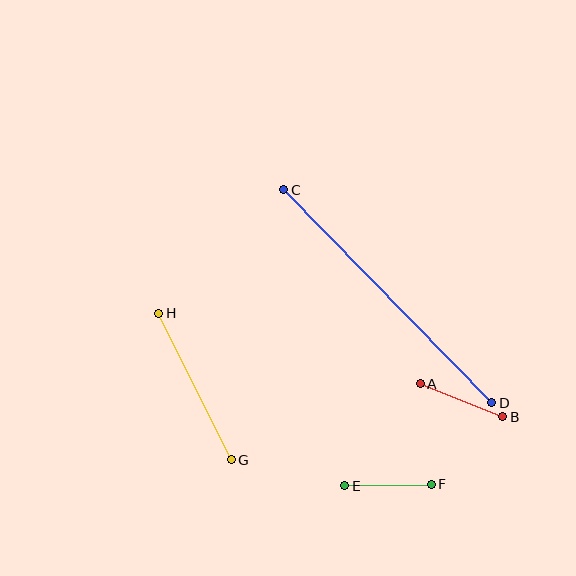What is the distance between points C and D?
The distance is approximately 298 pixels.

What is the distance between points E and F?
The distance is approximately 87 pixels.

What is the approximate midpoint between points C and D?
The midpoint is at approximately (388, 296) pixels.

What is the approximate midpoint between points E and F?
The midpoint is at approximately (388, 485) pixels.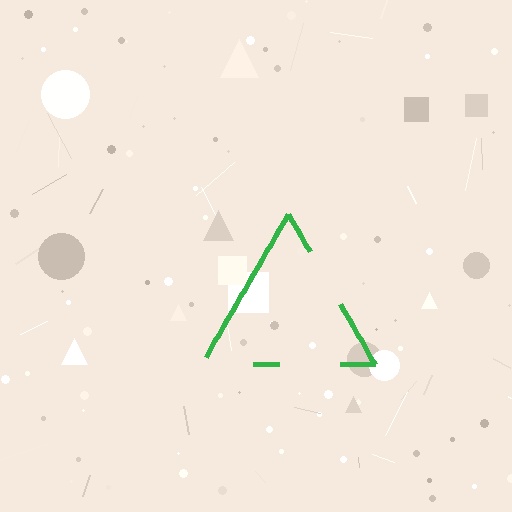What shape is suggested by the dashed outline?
The dashed outline suggests a triangle.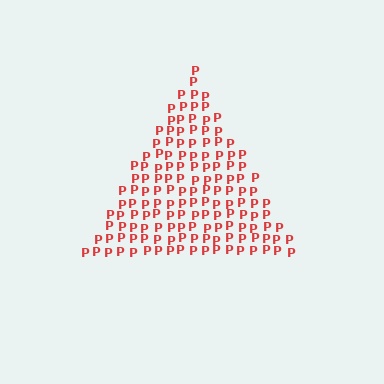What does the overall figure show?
The overall figure shows a triangle.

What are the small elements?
The small elements are letter P's.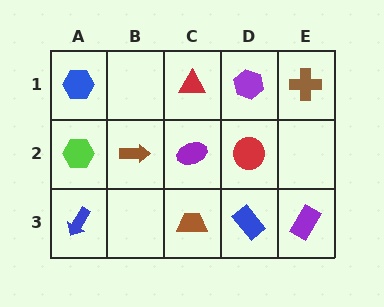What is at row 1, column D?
A purple hexagon.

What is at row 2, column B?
A brown arrow.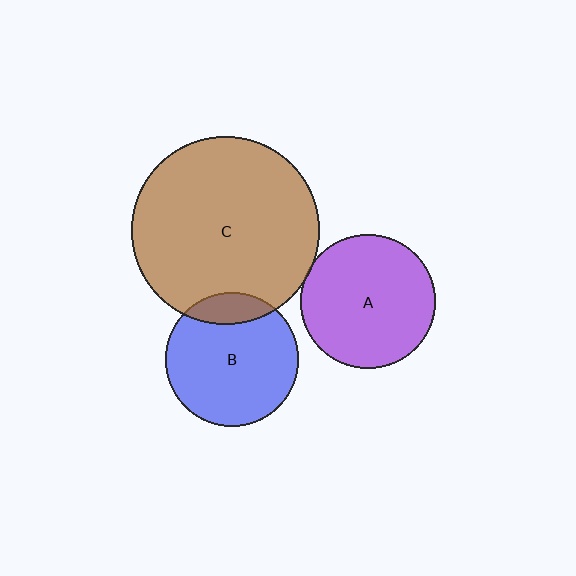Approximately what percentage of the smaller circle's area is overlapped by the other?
Approximately 15%.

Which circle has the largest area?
Circle C (brown).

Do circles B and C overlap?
Yes.